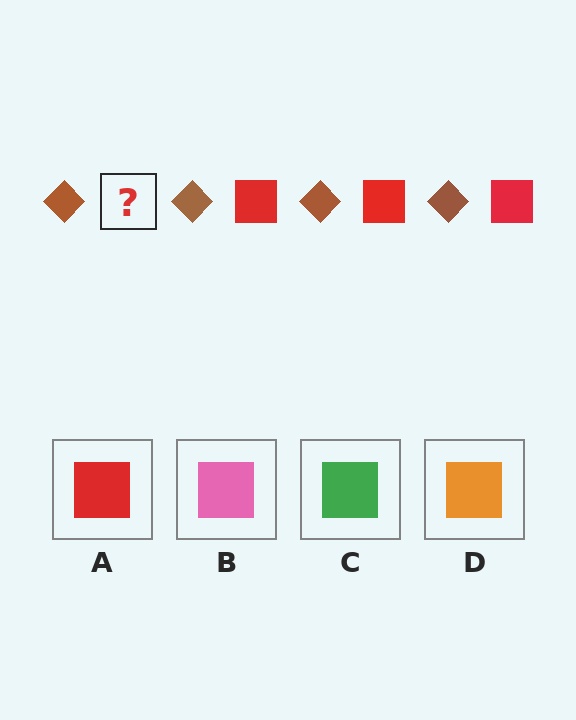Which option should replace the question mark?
Option A.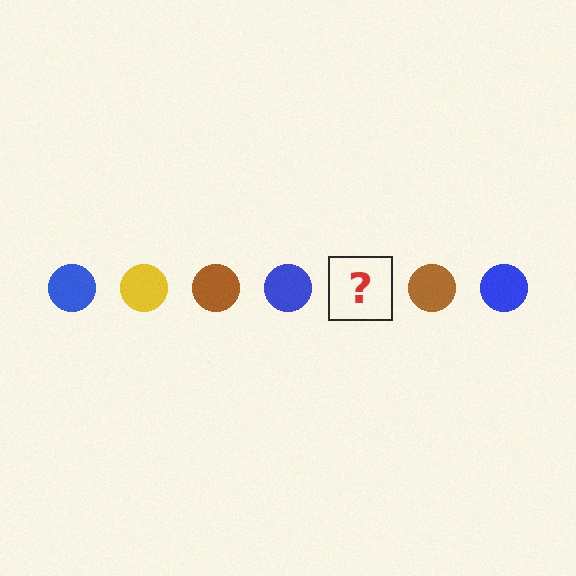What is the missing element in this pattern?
The missing element is a yellow circle.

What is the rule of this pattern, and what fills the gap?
The rule is that the pattern cycles through blue, yellow, brown circles. The gap should be filled with a yellow circle.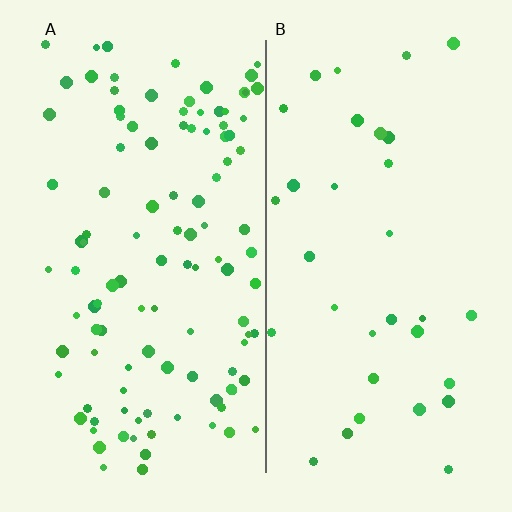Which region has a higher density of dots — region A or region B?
A (the left).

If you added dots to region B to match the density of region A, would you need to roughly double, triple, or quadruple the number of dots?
Approximately triple.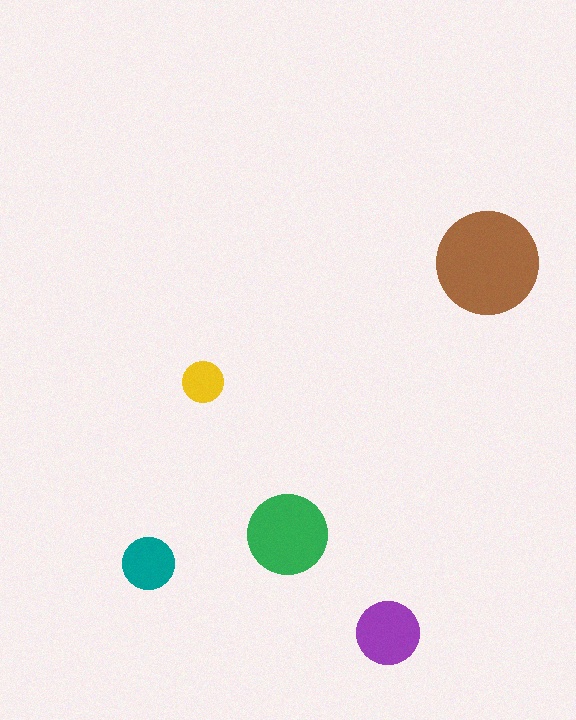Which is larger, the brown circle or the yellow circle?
The brown one.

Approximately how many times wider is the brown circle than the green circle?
About 1.5 times wider.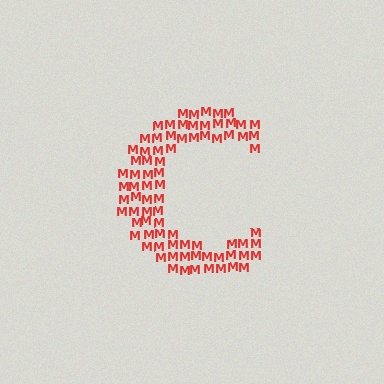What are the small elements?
The small elements are letter M's.